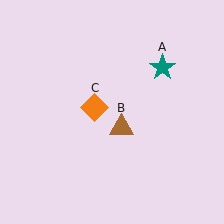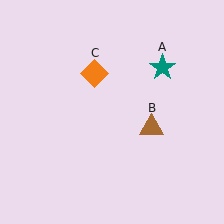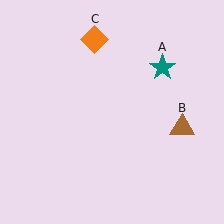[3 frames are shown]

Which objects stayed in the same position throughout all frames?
Teal star (object A) remained stationary.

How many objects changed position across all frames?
2 objects changed position: brown triangle (object B), orange diamond (object C).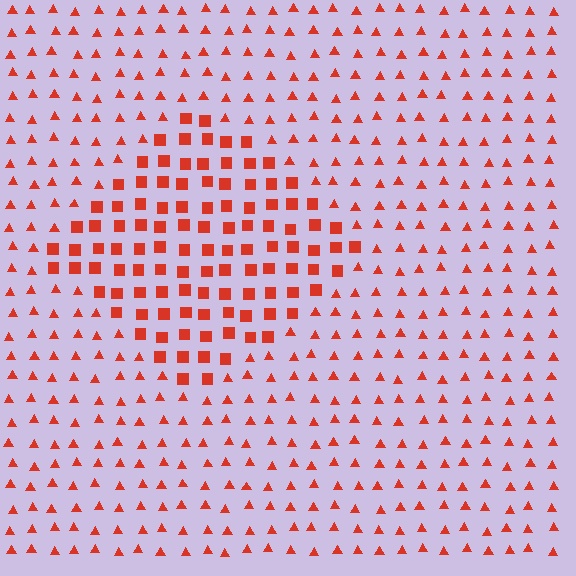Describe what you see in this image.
The image is filled with small red elements arranged in a uniform grid. A diamond-shaped region contains squares, while the surrounding area contains triangles. The boundary is defined purely by the change in element shape.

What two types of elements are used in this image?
The image uses squares inside the diamond region and triangles outside it.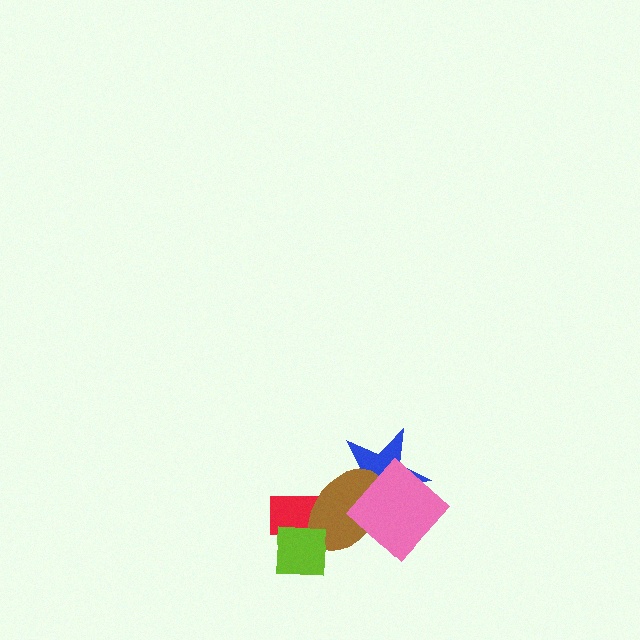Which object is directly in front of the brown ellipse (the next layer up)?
The pink diamond is directly in front of the brown ellipse.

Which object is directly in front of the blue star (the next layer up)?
The brown ellipse is directly in front of the blue star.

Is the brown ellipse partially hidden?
Yes, it is partially covered by another shape.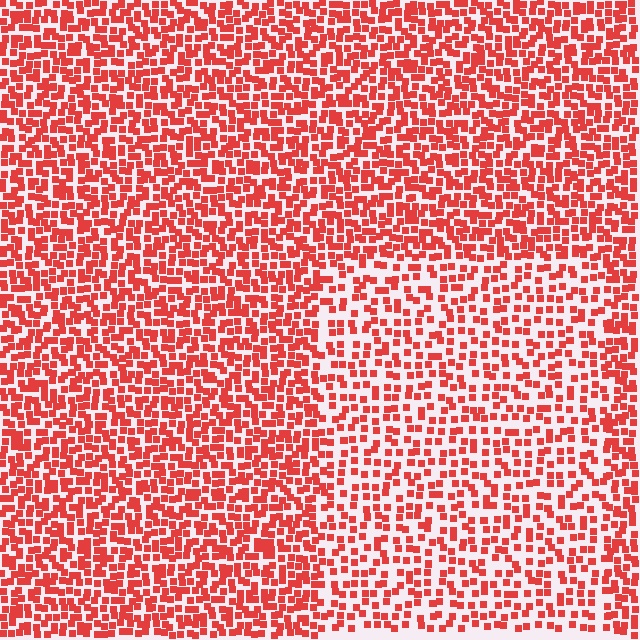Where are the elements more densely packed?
The elements are more densely packed outside the rectangle boundary.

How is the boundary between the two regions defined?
The boundary is defined by a change in element density (approximately 1.7x ratio). All elements are the same color, size, and shape.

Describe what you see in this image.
The image contains small red elements arranged at two different densities. A rectangle-shaped region is visible where the elements are less densely packed than the surrounding area.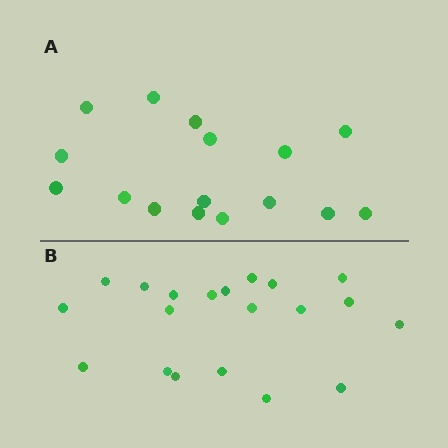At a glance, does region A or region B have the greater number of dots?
Region B (the bottom region) has more dots.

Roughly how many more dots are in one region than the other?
Region B has about 4 more dots than region A.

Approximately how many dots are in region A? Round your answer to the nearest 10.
About 20 dots. (The exact count is 16, which rounds to 20.)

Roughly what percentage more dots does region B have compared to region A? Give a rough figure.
About 25% more.